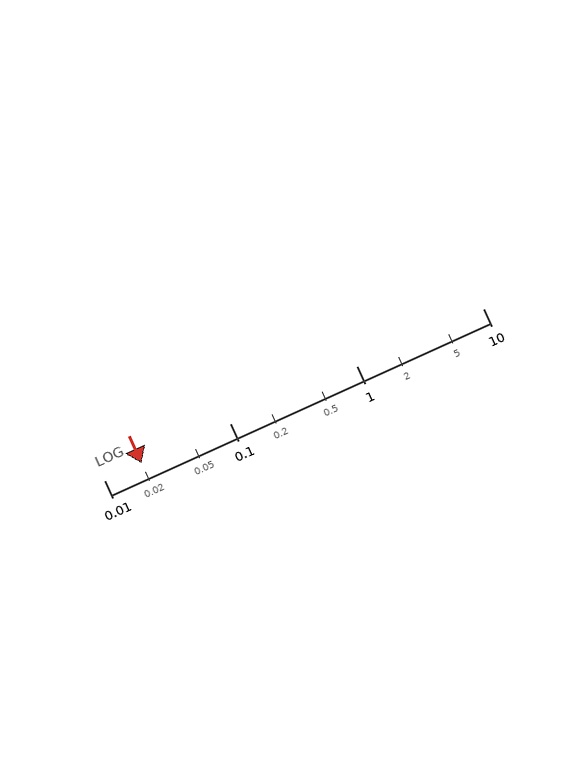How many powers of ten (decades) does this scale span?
The scale spans 3 decades, from 0.01 to 10.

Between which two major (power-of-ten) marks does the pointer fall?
The pointer is between 0.01 and 0.1.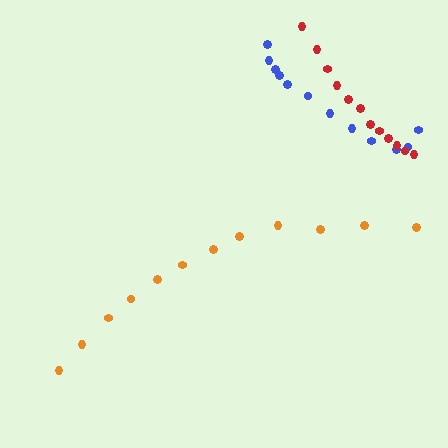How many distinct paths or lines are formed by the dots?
There are 3 distinct paths.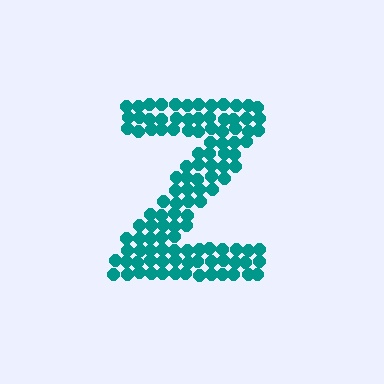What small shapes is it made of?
It is made of small circles.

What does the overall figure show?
The overall figure shows the letter Z.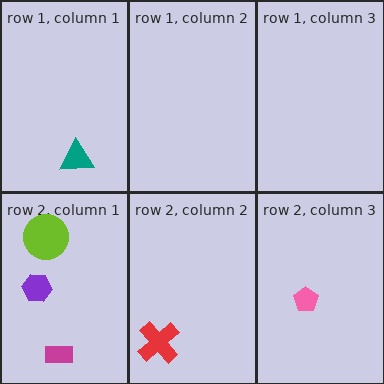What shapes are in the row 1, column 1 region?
The teal triangle.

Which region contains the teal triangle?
The row 1, column 1 region.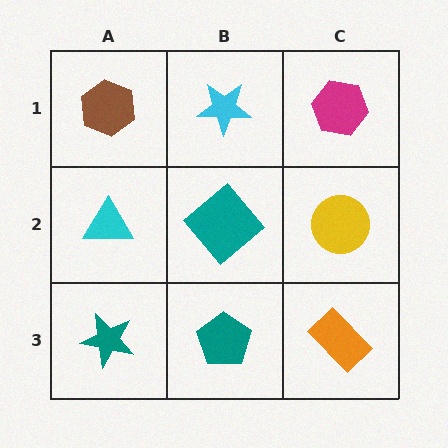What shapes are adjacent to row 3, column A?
A cyan triangle (row 2, column A), a teal pentagon (row 3, column B).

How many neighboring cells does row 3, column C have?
2.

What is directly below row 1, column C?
A yellow circle.